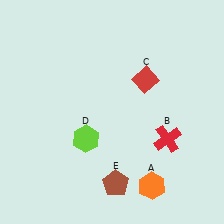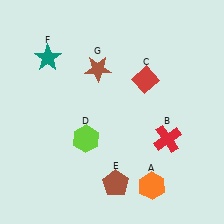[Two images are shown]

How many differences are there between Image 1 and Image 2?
There are 2 differences between the two images.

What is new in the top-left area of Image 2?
A brown star (G) was added in the top-left area of Image 2.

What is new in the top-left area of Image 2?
A teal star (F) was added in the top-left area of Image 2.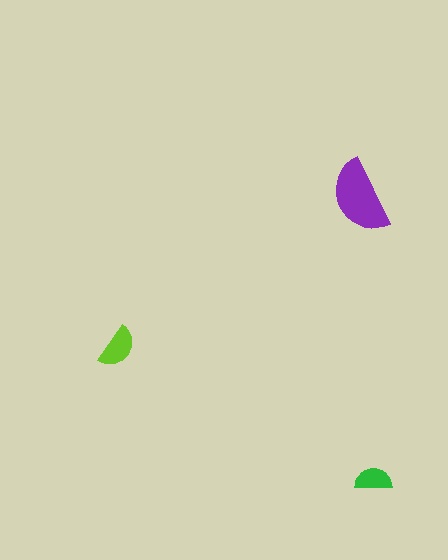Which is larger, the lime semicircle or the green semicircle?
The lime one.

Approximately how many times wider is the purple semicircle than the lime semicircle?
About 1.5 times wider.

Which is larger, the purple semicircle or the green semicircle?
The purple one.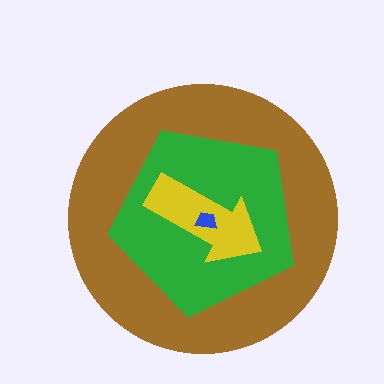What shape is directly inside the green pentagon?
The yellow arrow.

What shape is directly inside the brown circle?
The green pentagon.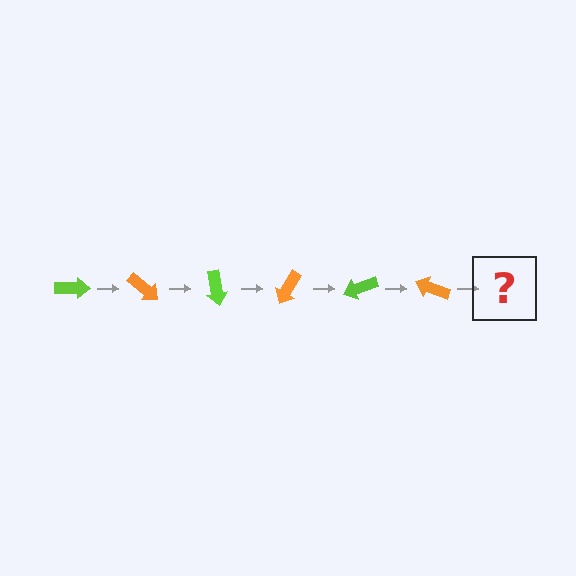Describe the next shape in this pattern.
It should be a lime arrow, rotated 240 degrees from the start.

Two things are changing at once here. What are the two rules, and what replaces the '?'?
The two rules are that it rotates 40 degrees each step and the color cycles through lime and orange. The '?' should be a lime arrow, rotated 240 degrees from the start.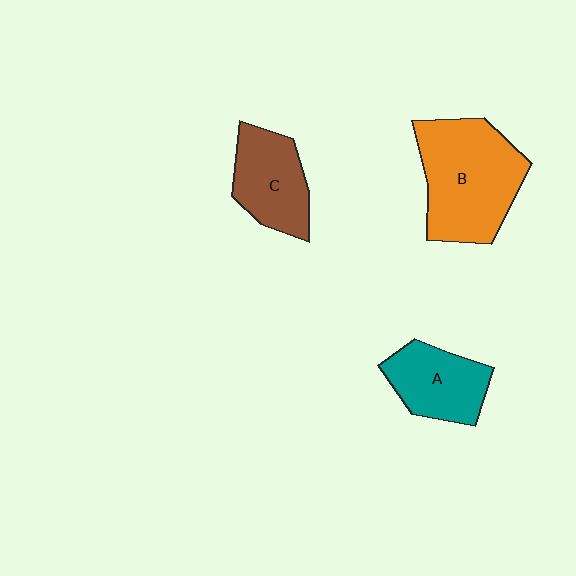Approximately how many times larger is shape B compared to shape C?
Approximately 1.6 times.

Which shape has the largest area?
Shape B (orange).